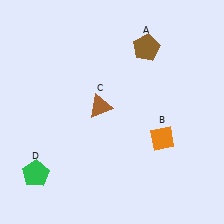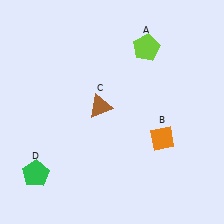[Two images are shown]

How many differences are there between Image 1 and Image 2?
There is 1 difference between the two images.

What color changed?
The pentagon (A) changed from brown in Image 1 to lime in Image 2.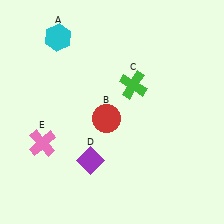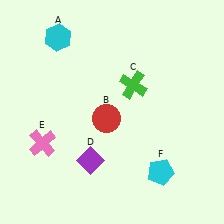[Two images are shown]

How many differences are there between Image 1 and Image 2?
There is 1 difference between the two images.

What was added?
A cyan pentagon (F) was added in Image 2.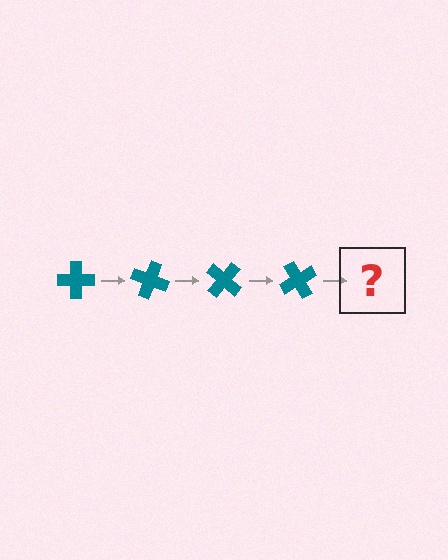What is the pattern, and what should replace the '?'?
The pattern is that the cross rotates 20 degrees each step. The '?' should be a teal cross rotated 80 degrees.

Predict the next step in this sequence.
The next step is a teal cross rotated 80 degrees.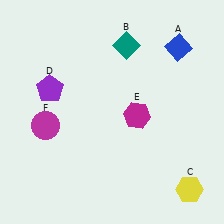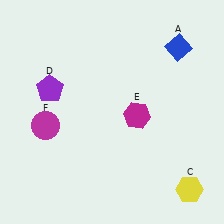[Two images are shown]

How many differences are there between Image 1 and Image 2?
There is 1 difference between the two images.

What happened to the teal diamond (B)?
The teal diamond (B) was removed in Image 2. It was in the top-right area of Image 1.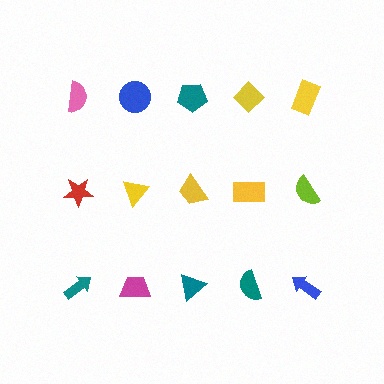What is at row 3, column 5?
A blue arrow.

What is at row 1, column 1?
A pink semicircle.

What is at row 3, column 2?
A magenta trapezoid.